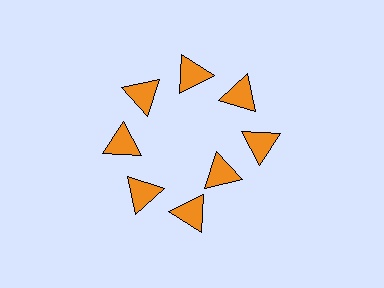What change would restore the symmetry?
The symmetry would be restored by moving it outward, back onto the ring so that all 8 triangles sit at equal angles and equal distance from the center.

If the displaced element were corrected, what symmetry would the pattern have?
It would have 8-fold rotational symmetry — the pattern would map onto itself every 45 degrees.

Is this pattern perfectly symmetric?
No. The 8 orange triangles are arranged in a ring, but one element near the 4 o'clock position is pulled inward toward the center, breaking the 8-fold rotational symmetry.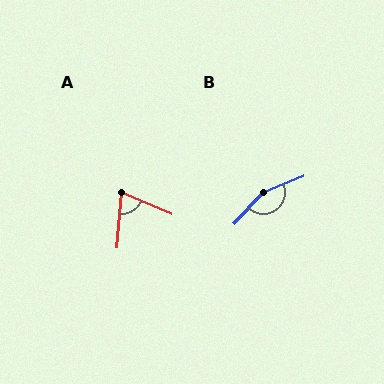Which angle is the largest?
B, at approximately 156 degrees.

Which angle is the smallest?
A, at approximately 71 degrees.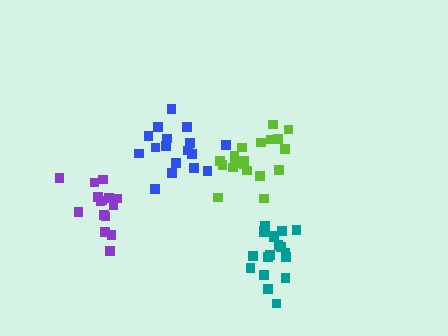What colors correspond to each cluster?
The clusters are colored: lime, teal, purple, blue.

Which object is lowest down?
The teal cluster is bottommost.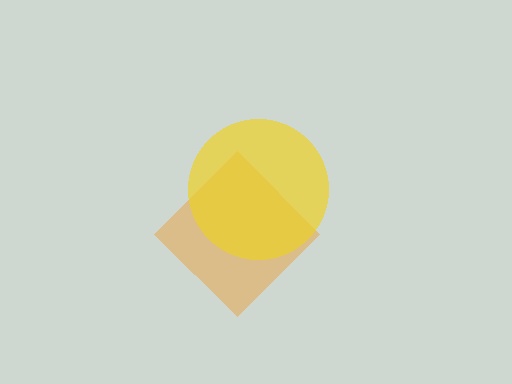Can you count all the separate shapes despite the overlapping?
Yes, there are 2 separate shapes.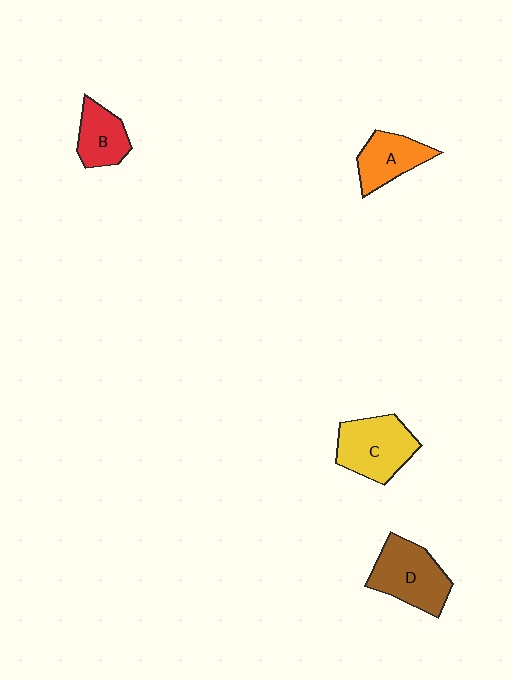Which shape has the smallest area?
Shape B (red).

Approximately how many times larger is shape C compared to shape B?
Approximately 1.5 times.